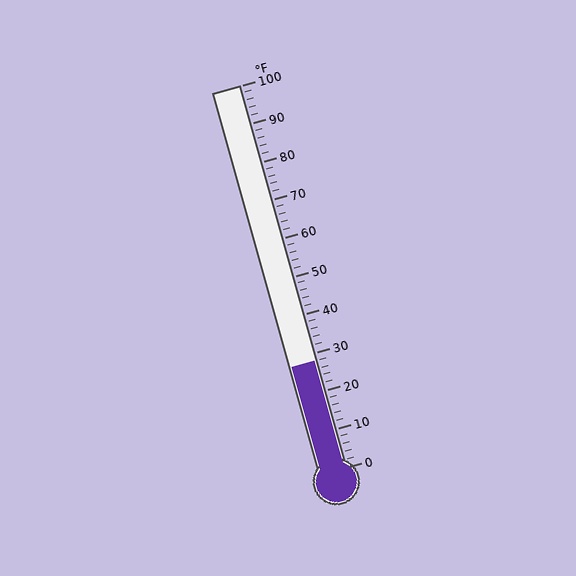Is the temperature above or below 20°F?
The temperature is above 20°F.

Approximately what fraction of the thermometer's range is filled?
The thermometer is filled to approximately 30% of its range.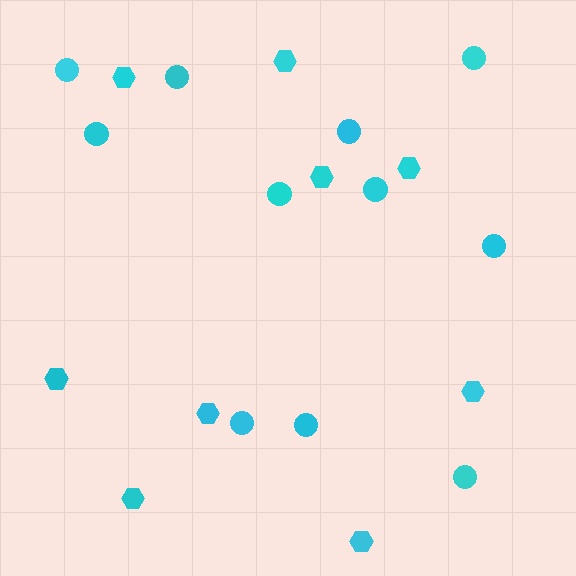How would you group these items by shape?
There are 2 groups: one group of hexagons (9) and one group of circles (11).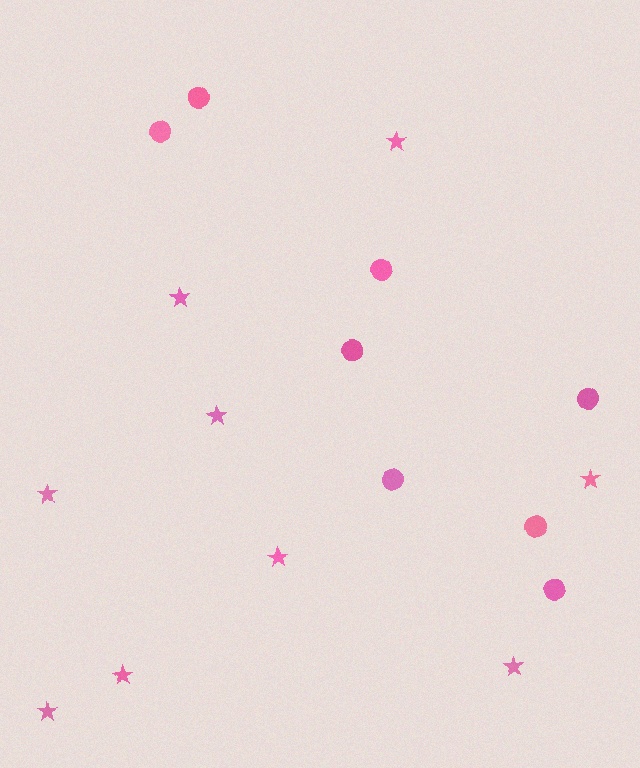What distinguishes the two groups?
There are 2 groups: one group of stars (9) and one group of circles (8).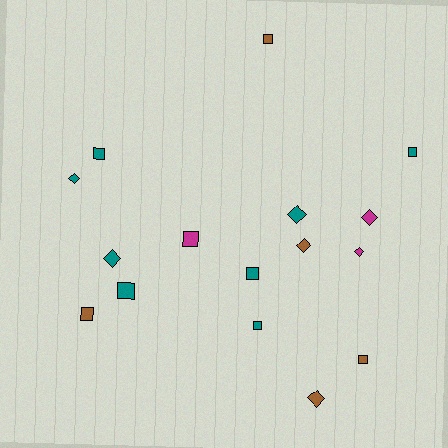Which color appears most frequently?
Teal, with 8 objects.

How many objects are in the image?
There are 16 objects.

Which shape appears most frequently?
Square, with 9 objects.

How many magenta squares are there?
There is 1 magenta square.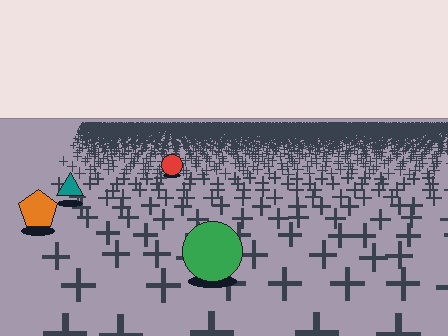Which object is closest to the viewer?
The green circle is closest. The texture marks near it are larger and more spread out.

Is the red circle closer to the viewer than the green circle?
No. The green circle is closer — you can tell from the texture gradient: the ground texture is coarser near it.